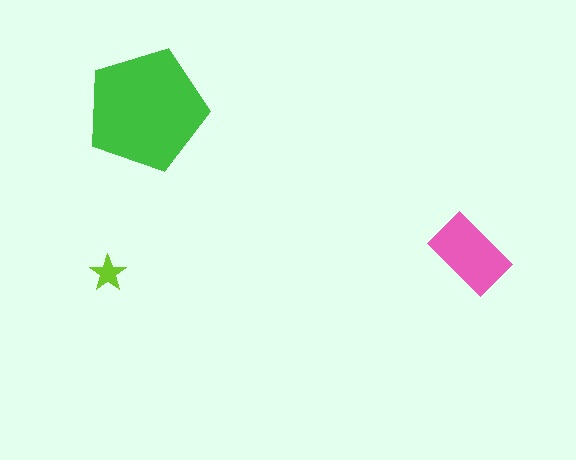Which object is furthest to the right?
The pink rectangle is rightmost.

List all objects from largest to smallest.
The green pentagon, the pink rectangle, the lime star.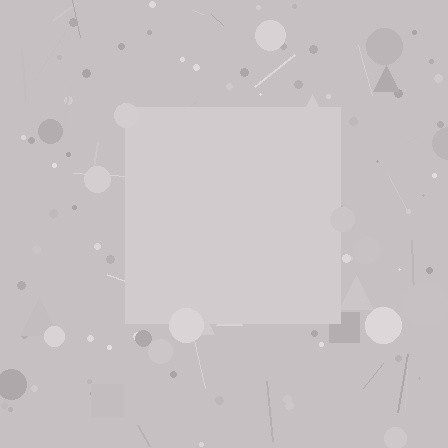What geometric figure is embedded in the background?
A square is embedded in the background.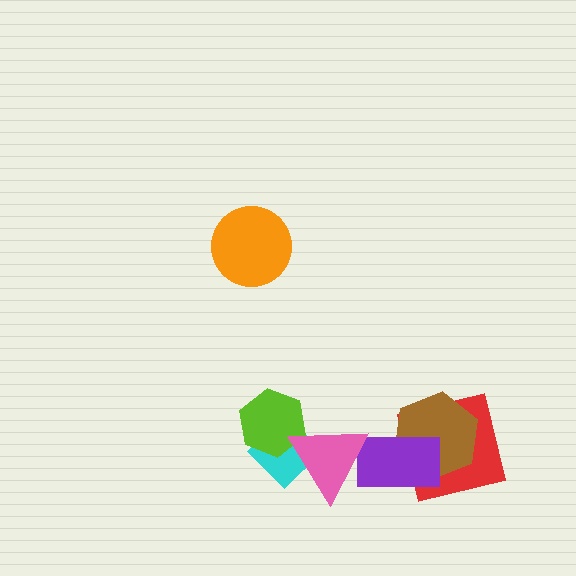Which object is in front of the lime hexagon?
The pink triangle is in front of the lime hexagon.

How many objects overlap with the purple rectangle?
3 objects overlap with the purple rectangle.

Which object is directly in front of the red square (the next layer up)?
The brown hexagon is directly in front of the red square.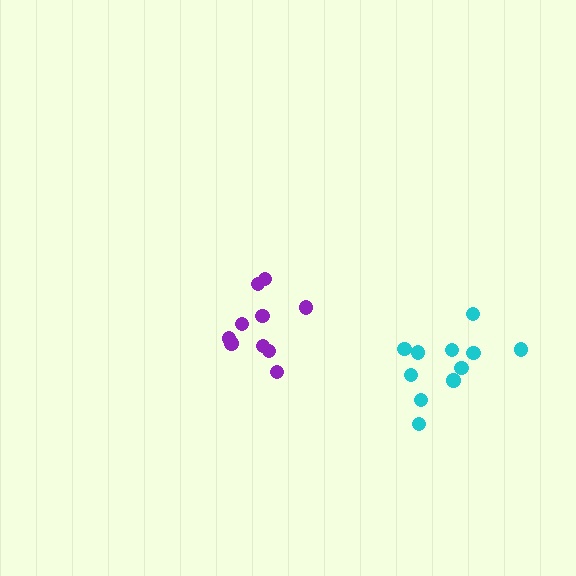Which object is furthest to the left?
The purple cluster is leftmost.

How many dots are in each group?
Group 1: 10 dots, Group 2: 11 dots (21 total).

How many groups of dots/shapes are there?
There are 2 groups.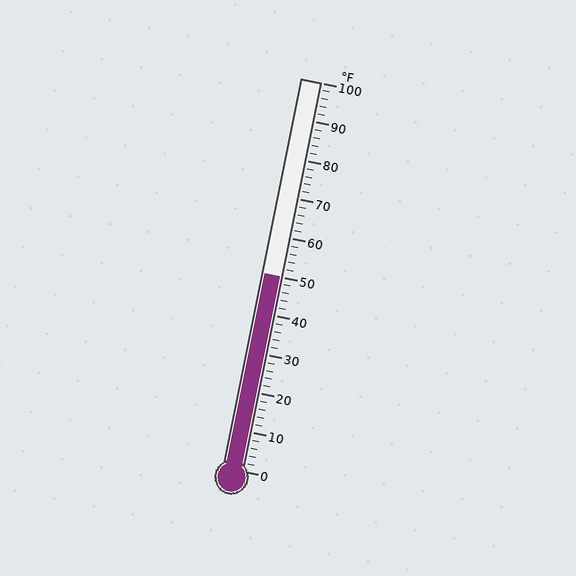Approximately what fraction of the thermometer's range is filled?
The thermometer is filled to approximately 50% of its range.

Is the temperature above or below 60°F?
The temperature is below 60°F.